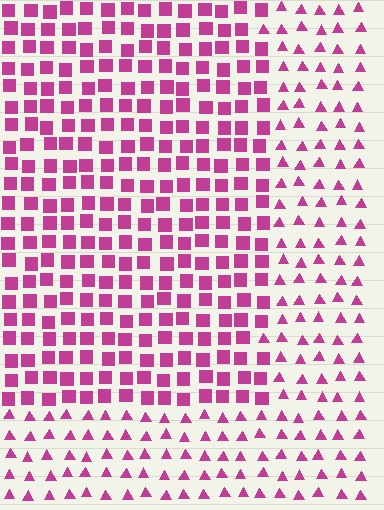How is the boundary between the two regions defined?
The boundary is defined by a change in element shape: squares inside vs. triangles outside. All elements share the same color and spacing.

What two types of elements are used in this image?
The image uses squares inside the rectangle region and triangles outside it.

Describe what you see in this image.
The image is filled with small magenta elements arranged in a uniform grid. A rectangle-shaped region contains squares, while the surrounding area contains triangles. The boundary is defined purely by the change in element shape.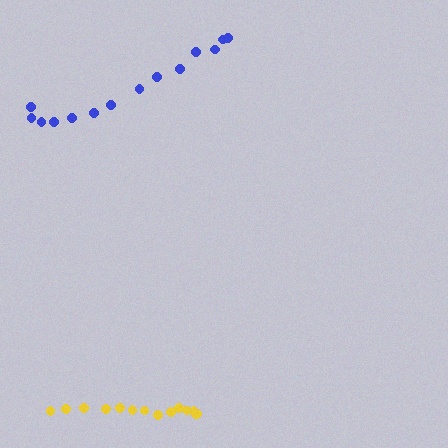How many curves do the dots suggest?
There are 2 distinct paths.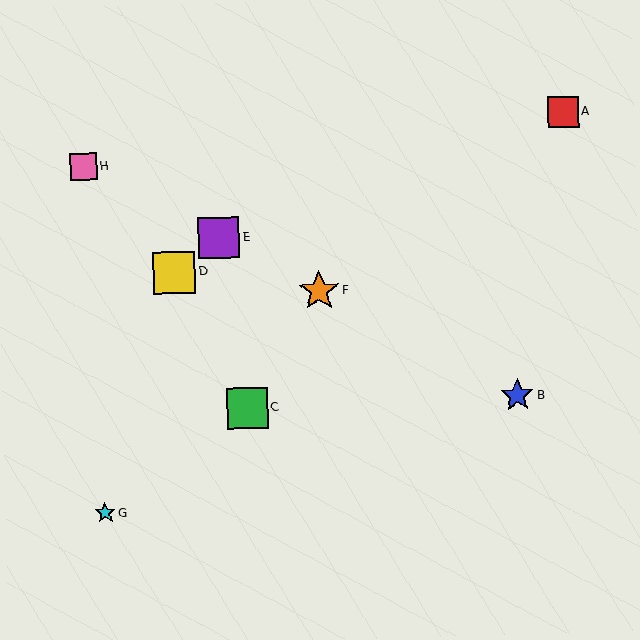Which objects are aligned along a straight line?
Objects B, E, F, H are aligned along a straight line.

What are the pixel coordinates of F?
Object F is at (319, 291).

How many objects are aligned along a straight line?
4 objects (B, E, F, H) are aligned along a straight line.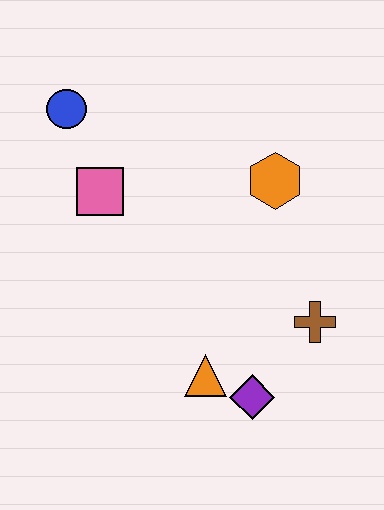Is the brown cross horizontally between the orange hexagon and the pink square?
No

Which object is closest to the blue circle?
The pink square is closest to the blue circle.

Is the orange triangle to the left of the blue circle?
No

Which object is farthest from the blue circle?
The purple diamond is farthest from the blue circle.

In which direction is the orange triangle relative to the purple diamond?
The orange triangle is to the left of the purple diamond.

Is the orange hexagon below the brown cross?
No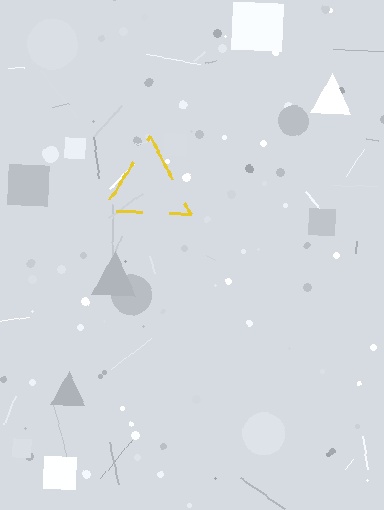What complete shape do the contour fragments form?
The contour fragments form a triangle.